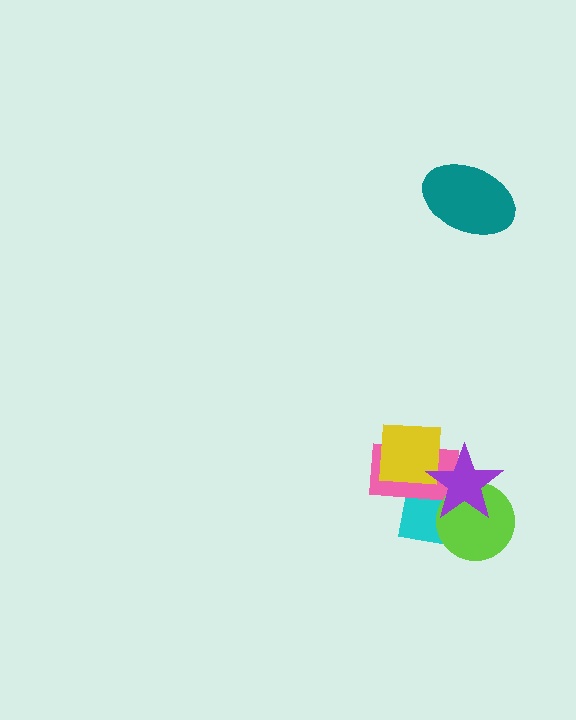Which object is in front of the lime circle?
The purple star is in front of the lime circle.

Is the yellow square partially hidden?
Yes, it is partially covered by another shape.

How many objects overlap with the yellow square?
3 objects overlap with the yellow square.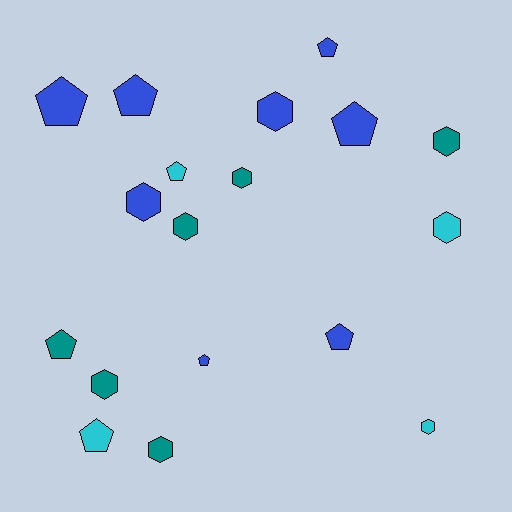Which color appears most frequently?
Blue, with 8 objects.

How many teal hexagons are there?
There are 5 teal hexagons.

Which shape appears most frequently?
Pentagon, with 9 objects.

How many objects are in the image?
There are 18 objects.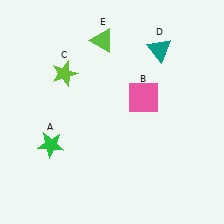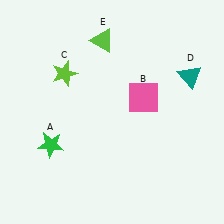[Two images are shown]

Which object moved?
The teal triangle (D) moved right.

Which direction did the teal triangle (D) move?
The teal triangle (D) moved right.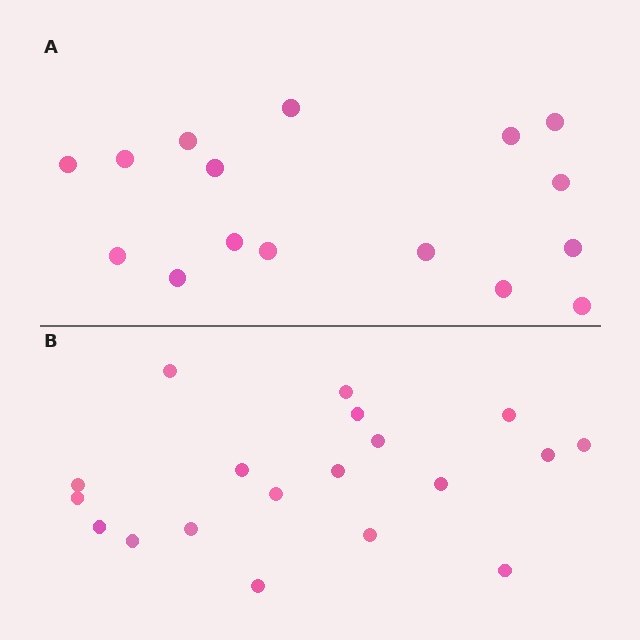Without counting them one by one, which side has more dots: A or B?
Region B (the bottom region) has more dots.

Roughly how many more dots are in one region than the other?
Region B has just a few more — roughly 2 or 3 more dots than region A.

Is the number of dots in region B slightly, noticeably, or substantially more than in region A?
Region B has only slightly more — the two regions are fairly close. The ratio is roughly 1.2 to 1.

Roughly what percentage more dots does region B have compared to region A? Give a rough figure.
About 20% more.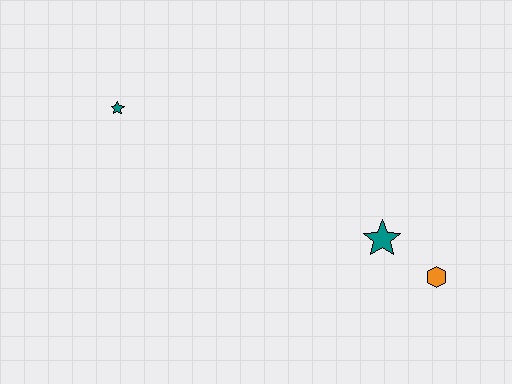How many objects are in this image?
There are 3 objects.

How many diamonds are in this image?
There are no diamonds.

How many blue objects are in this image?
There are no blue objects.